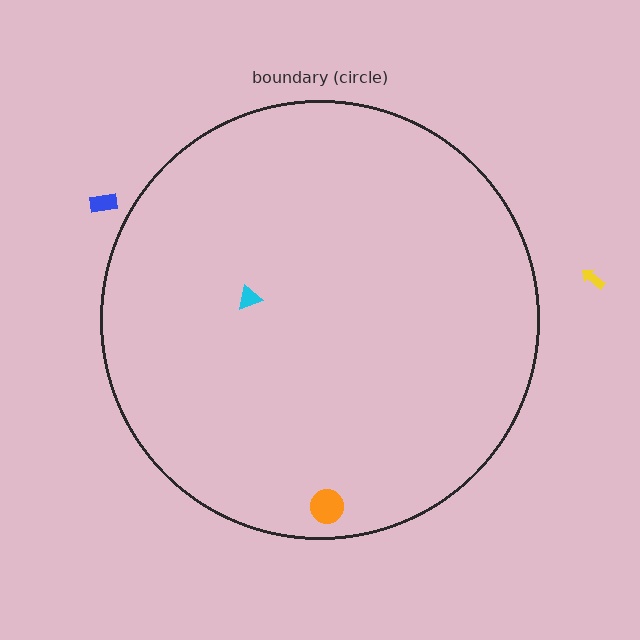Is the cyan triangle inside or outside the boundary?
Inside.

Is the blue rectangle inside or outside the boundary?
Outside.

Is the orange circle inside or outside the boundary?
Inside.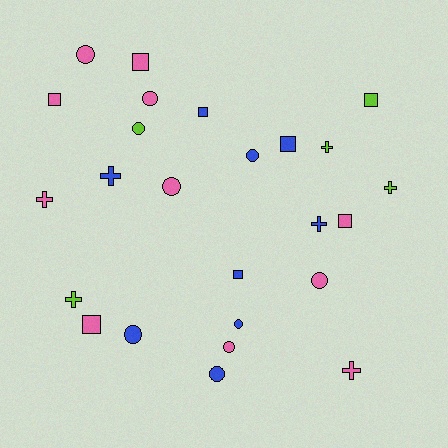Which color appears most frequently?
Pink, with 11 objects.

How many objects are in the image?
There are 25 objects.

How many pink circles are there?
There are 5 pink circles.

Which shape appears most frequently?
Circle, with 10 objects.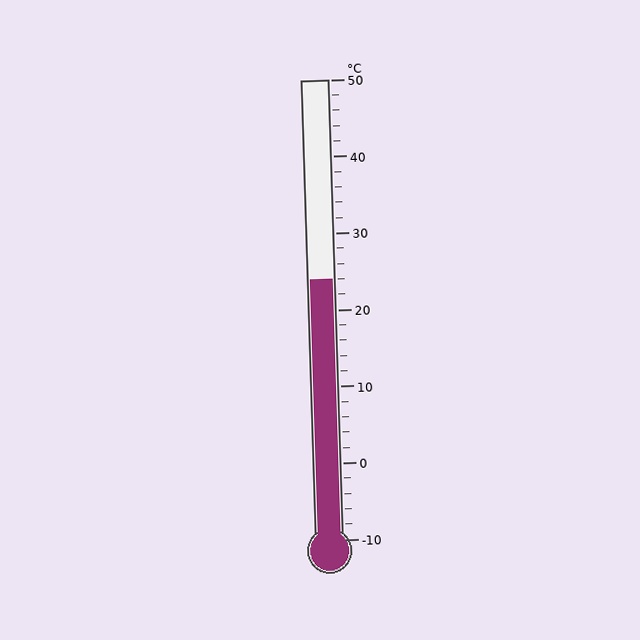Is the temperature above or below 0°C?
The temperature is above 0°C.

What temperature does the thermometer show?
The thermometer shows approximately 24°C.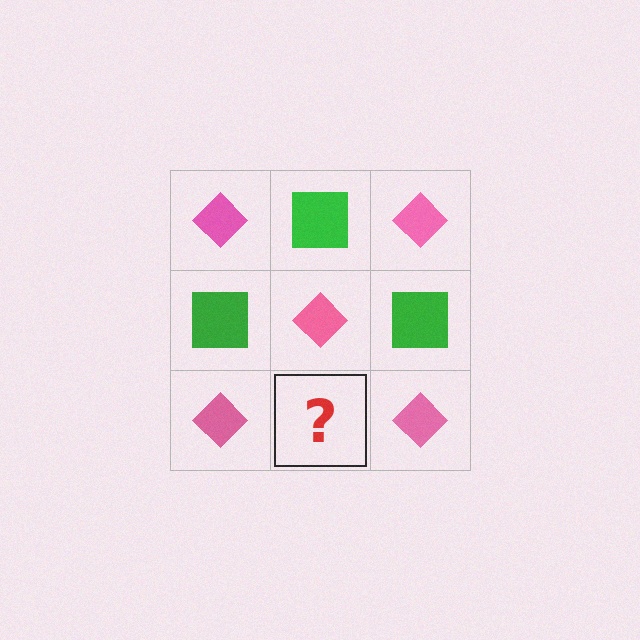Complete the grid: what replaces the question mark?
The question mark should be replaced with a green square.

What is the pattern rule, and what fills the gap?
The rule is that it alternates pink diamond and green square in a checkerboard pattern. The gap should be filled with a green square.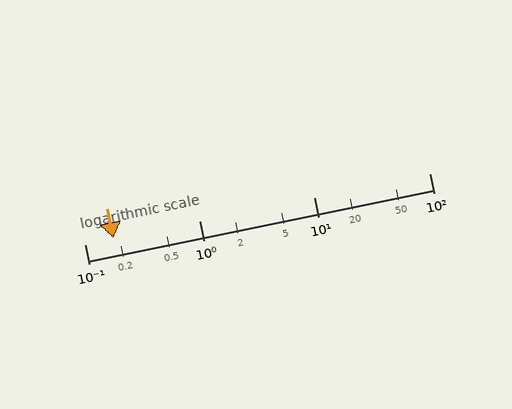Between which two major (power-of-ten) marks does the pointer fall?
The pointer is between 0.1 and 1.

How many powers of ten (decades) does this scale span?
The scale spans 3 decades, from 0.1 to 100.